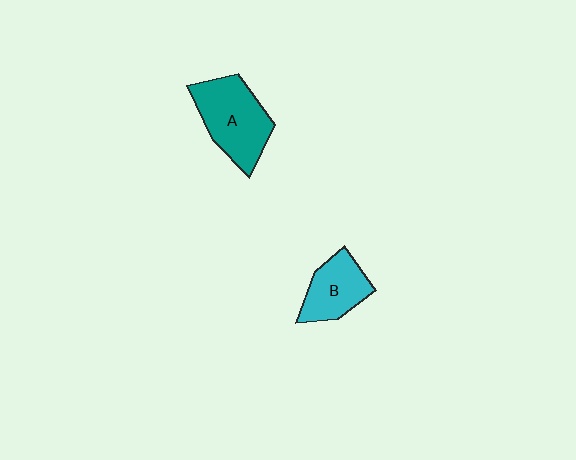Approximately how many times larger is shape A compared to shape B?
Approximately 1.5 times.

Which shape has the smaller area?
Shape B (cyan).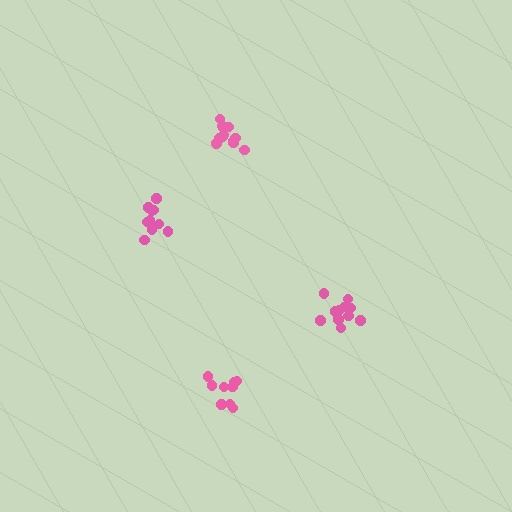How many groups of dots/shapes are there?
There are 4 groups.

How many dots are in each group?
Group 1: 12 dots, Group 2: 11 dots, Group 3: 9 dots, Group 4: 11 dots (43 total).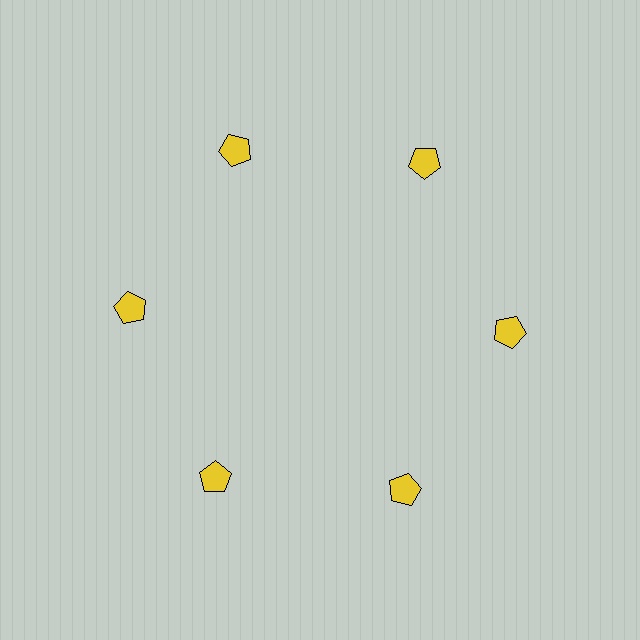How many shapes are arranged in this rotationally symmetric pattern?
There are 6 shapes, arranged in 6 groups of 1.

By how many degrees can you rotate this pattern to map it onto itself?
The pattern maps onto itself every 60 degrees of rotation.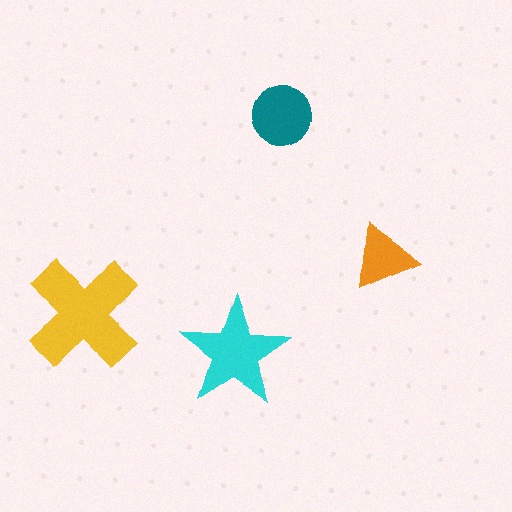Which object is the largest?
The yellow cross.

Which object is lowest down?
The cyan star is bottommost.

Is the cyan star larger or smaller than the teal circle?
Larger.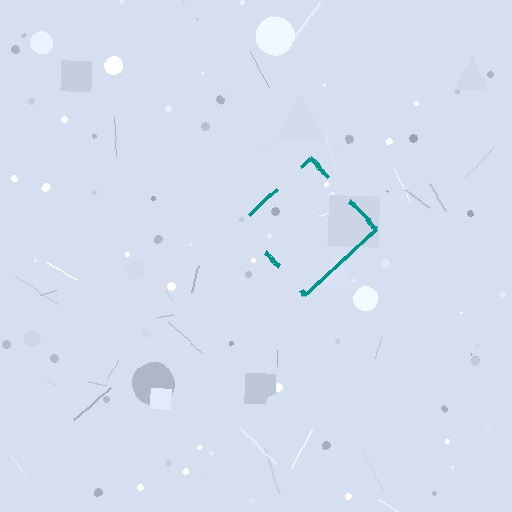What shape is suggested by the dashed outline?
The dashed outline suggests a diamond.